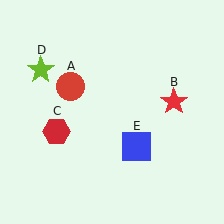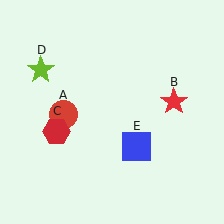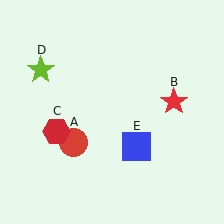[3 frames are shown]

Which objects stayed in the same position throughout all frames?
Red star (object B) and red hexagon (object C) and lime star (object D) and blue square (object E) remained stationary.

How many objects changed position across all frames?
1 object changed position: red circle (object A).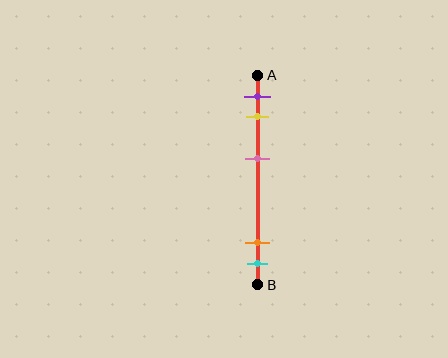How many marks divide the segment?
There are 5 marks dividing the segment.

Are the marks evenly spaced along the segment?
No, the marks are not evenly spaced.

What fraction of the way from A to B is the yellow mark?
The yellow mark is approximately 20% (0.2) of the way from A to B.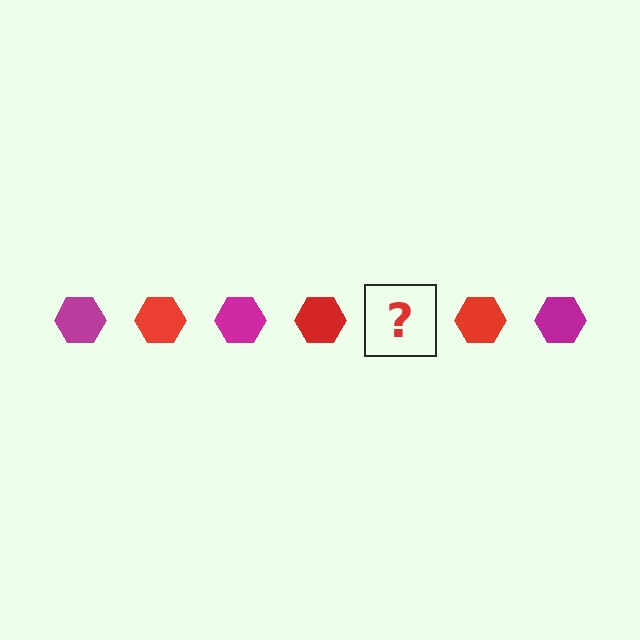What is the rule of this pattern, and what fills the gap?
The rule is that the pattern cycles through magenta, red hexagons. The gap should be filled with a magenta hexagon.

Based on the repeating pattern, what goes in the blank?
The blank should be a magenta hexagon.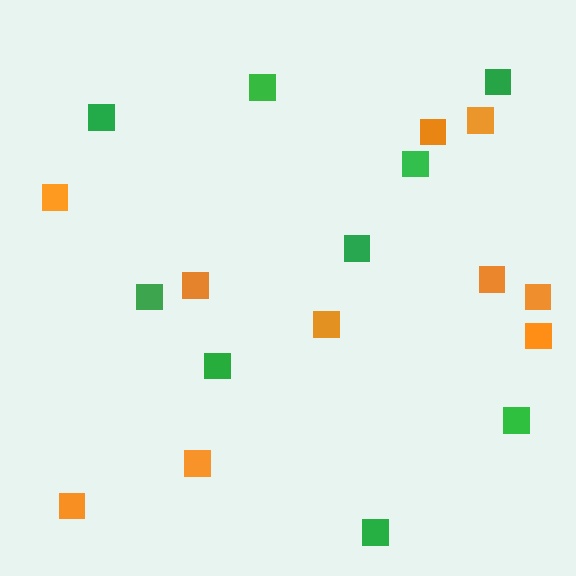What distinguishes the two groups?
There are 2 groups: one group of orange squares (10) and one group of green squares (9).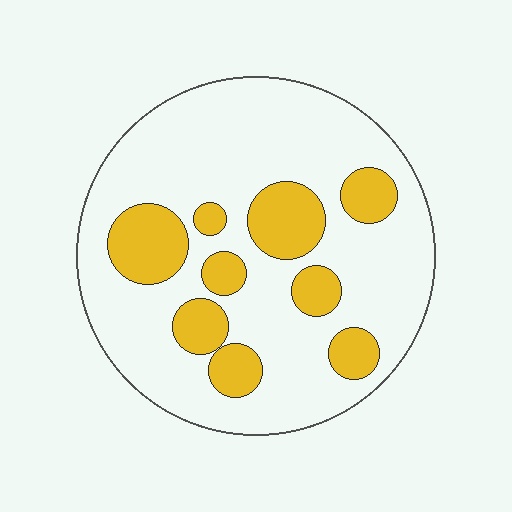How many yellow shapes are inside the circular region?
9.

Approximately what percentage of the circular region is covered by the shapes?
Approximately 25%.